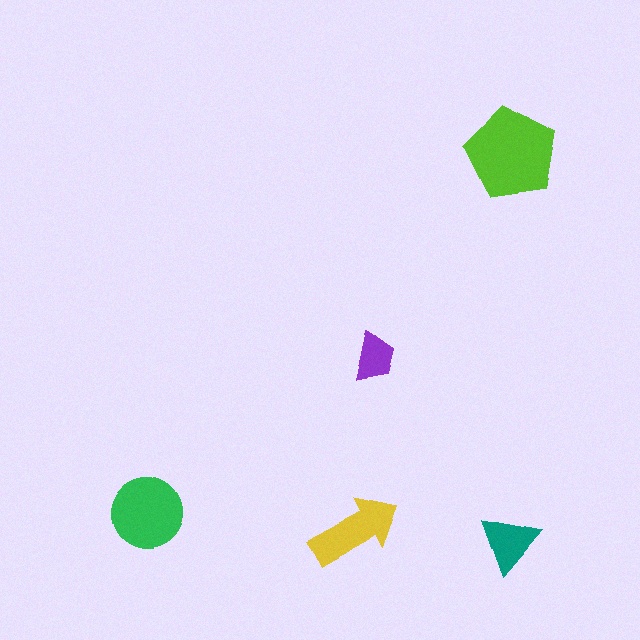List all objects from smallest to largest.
The purple trapezoid, the teal triangle, the yellow arrow, the green circle, the lime pentagon.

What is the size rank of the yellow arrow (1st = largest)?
3rd.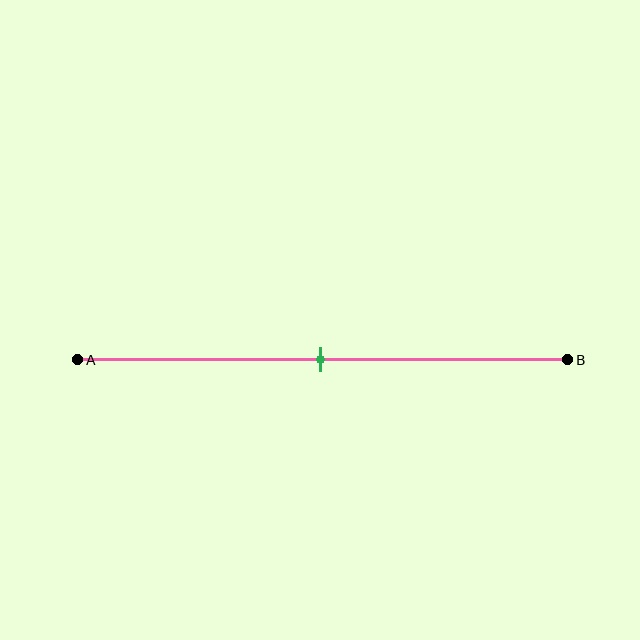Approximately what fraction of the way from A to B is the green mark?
The green mark is approximately 50% of the way from A to B.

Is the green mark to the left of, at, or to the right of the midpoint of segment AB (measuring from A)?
The green mark is approximately at the midpoint of segment AB.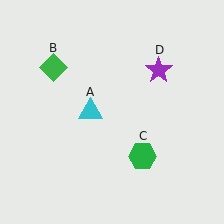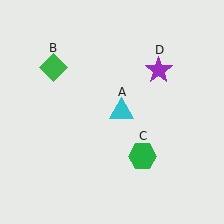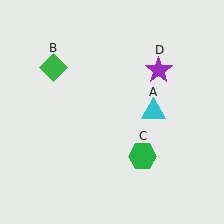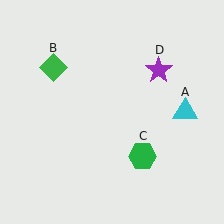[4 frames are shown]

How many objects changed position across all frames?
1 object changed position: cyan triangle (object A).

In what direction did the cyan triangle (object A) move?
The cyan triangle (object A) moved right.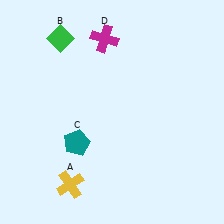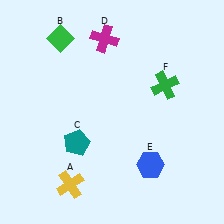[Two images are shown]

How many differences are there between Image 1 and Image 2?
There are 2 differences between the two images.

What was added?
A blue hexagon (E), a green cross (F) were added in Image 2.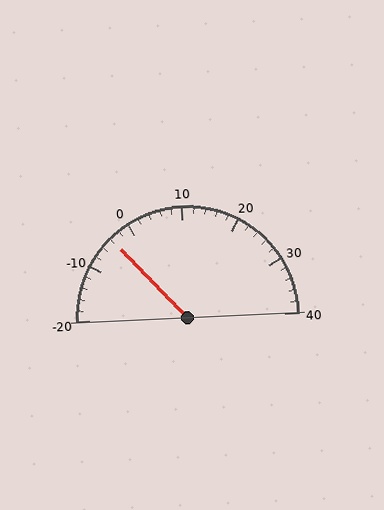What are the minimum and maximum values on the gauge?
The gauge ranges from -20 to 40.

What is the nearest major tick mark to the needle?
The nearest major tick mark is 0.